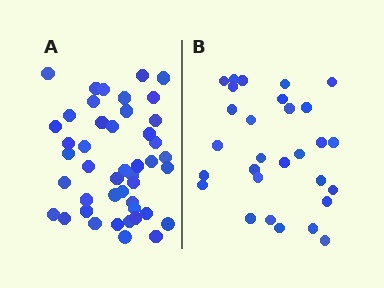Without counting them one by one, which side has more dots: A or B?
Region A (the left region) has more dots.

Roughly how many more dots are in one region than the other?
Region A has approximately 15 more dots than region B.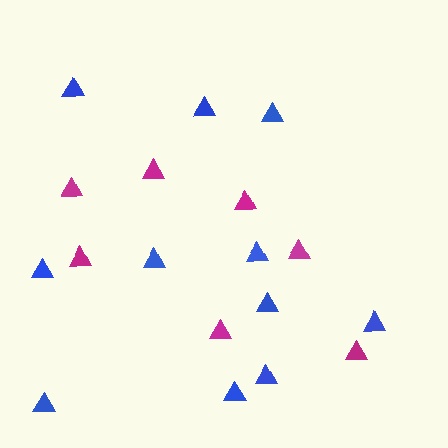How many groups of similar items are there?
There are 2 groups: one group of magenta triangles (7) and one group of blue triangles (11).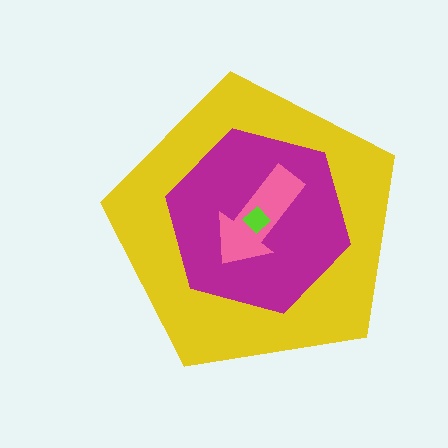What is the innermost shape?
The lime diamond.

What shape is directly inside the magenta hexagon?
The pink arrow.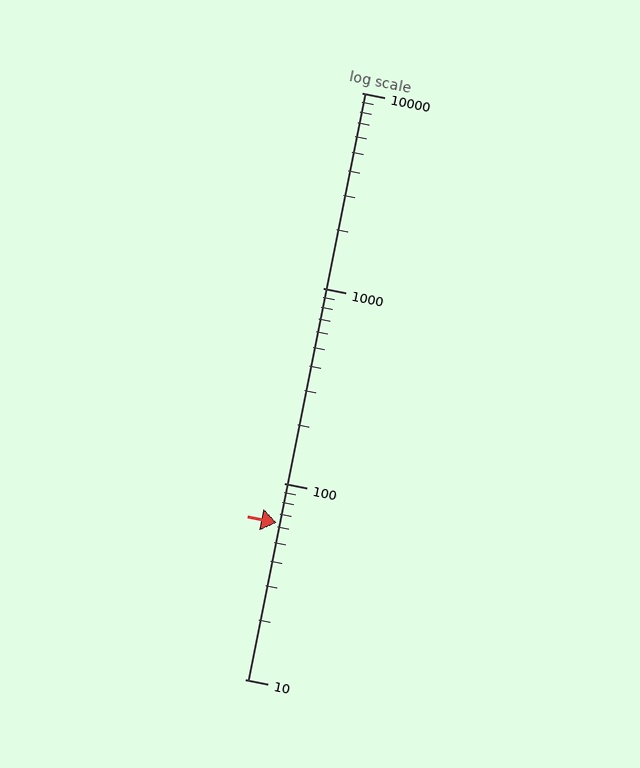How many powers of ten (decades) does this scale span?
The scale spans 3 decades, from 10 to 10000.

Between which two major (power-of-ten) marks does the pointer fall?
The pointer is between 10 and 100.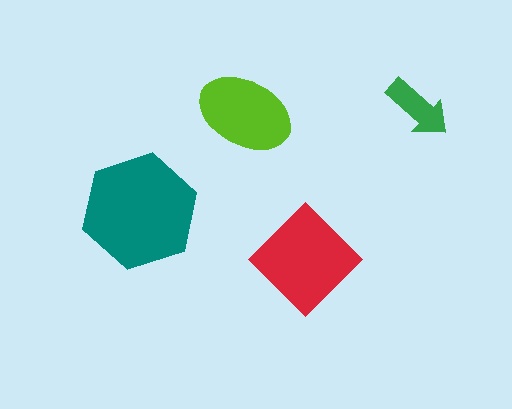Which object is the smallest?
The green arrow.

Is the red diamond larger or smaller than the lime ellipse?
Larger.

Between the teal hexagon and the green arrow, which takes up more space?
The teal hexagon.